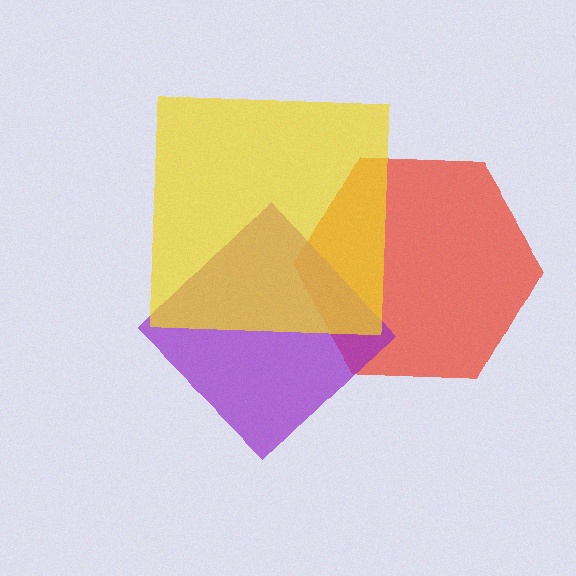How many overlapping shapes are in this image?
There are 3 overlapping shapes in the image.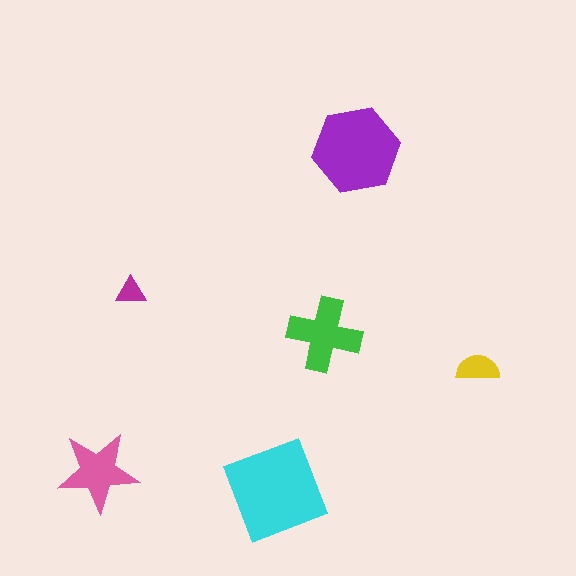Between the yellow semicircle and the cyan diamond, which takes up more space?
The cyan diamond.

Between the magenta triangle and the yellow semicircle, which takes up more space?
The yellow semicircle.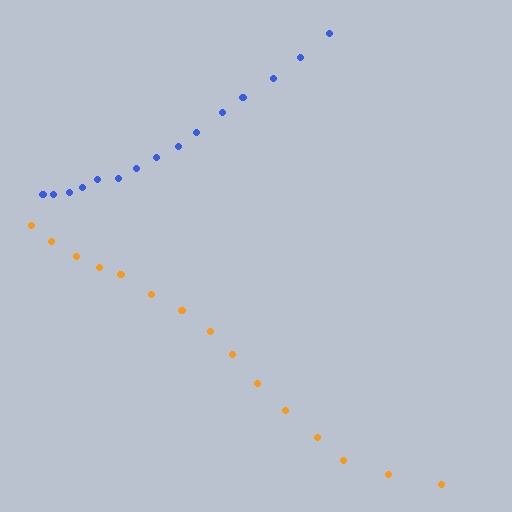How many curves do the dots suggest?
There are 2 distinct paths.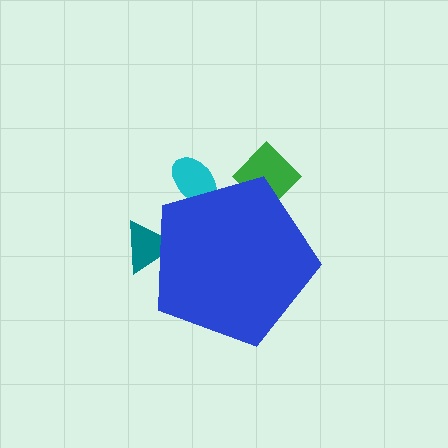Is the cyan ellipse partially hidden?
Yes, the cyan ellipse is partially hidden behind the blue pentagon.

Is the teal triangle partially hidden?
Yes, the teal triangle is partially hidden behind the blue pentagon.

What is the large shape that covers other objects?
A blue pentagon.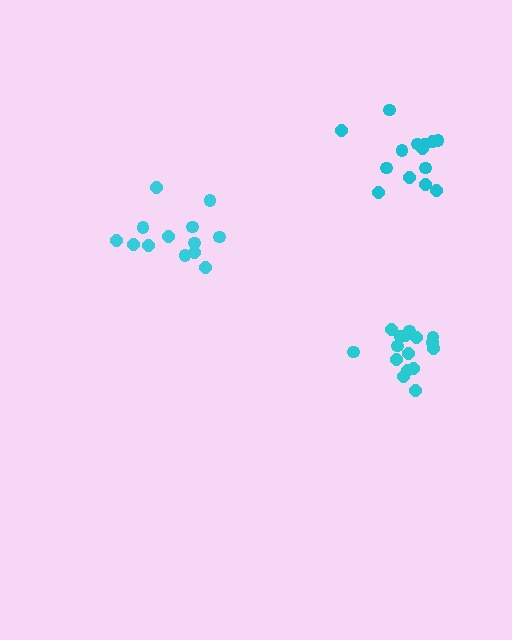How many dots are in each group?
Group 1: 14 dots, Group 2: 16 dots, Group 3: 13 dots (43 total).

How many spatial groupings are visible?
There are 3 spatial groupings.